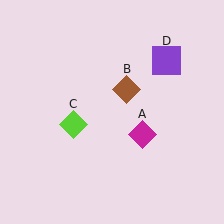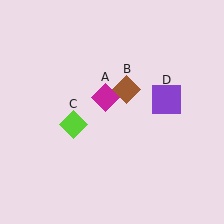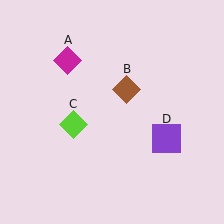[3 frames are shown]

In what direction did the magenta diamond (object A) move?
The magenta diamond (object A) moved up and to the left.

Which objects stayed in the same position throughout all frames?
Brown diamond (object B) and lime diamond (object C) remained stationary.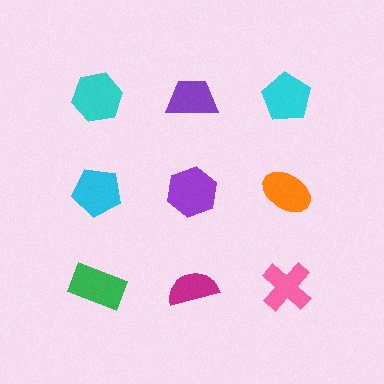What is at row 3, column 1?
A green rectangle.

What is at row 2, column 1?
A cyan pentagon.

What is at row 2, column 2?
A purple hexagon.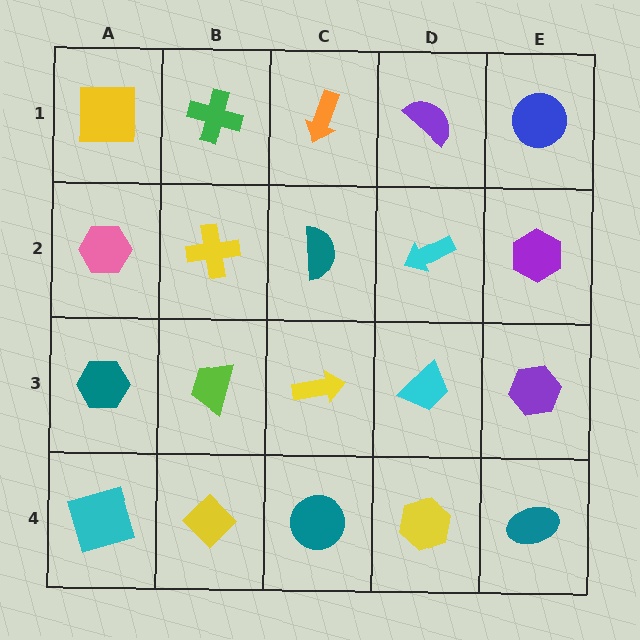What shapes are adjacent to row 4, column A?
A teal hexagon (row 3, column A), a yellow diamond (row 4, column B).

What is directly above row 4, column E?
A purple hexagon.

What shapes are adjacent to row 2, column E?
A blue circle (row 1, column E), a purple hexagon (row 3, column E), a cyan arrow (row 2, column D).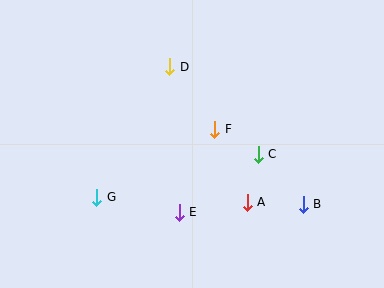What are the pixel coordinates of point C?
Point C is at (258, 154).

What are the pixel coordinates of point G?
Point G is at (97, 197).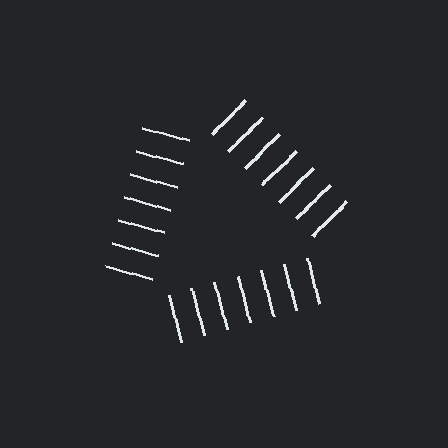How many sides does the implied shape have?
3 sides — the line-ends trace a triangle.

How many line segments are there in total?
21 — 7 along each of the 3 edges.